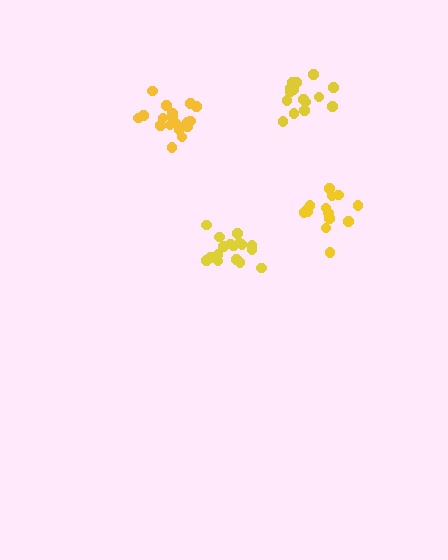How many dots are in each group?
Group 1: 17 dots, Group 2: 16 dots, Group 3: 14 dots, Group 4: 19 dots (66 total).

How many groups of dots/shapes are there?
There are 4 groups.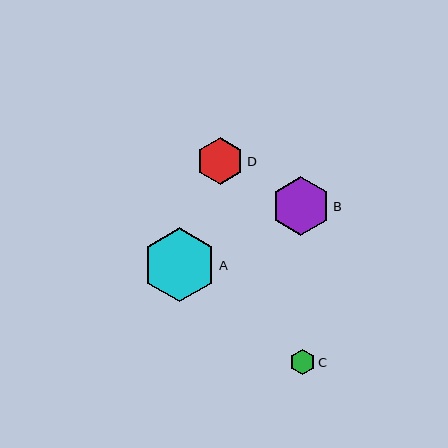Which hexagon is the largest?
Hexagon A is the largest with a size of approximately 74 pixels.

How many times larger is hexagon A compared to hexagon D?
Hexagon A is approximately 1.5 times the size of hexagon D.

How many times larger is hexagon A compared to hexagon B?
Hexagon A is approximately 1.3 times the size of hexagon B.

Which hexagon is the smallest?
Hexagon C is the smallest with a size of approximately 26 pixels.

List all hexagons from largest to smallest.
From largest to smallest: A, B, D, C.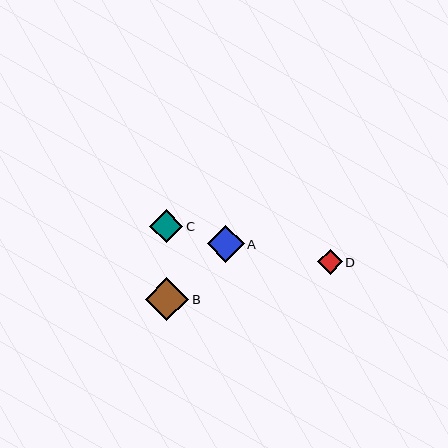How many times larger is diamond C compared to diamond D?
Diamond C is approximately 1.3 times the size of diamond D.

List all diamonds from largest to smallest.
From largest to smallest: B, A, C, D.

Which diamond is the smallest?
Diamond D is the smallest with a size of approximately 25 pixels.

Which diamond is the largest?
Diamond B is the largest with a size of approximately 43 pixels.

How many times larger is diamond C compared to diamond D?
Diamond C is approximately 1.3 times the size of diamond D.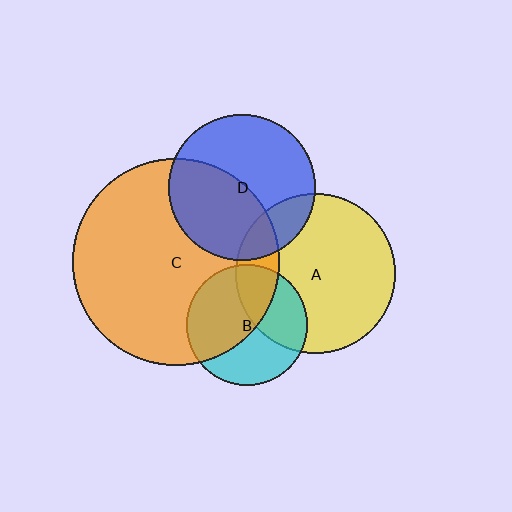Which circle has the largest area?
Circle C (orange).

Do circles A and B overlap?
Yes.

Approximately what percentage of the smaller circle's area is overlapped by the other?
Approximately 35%.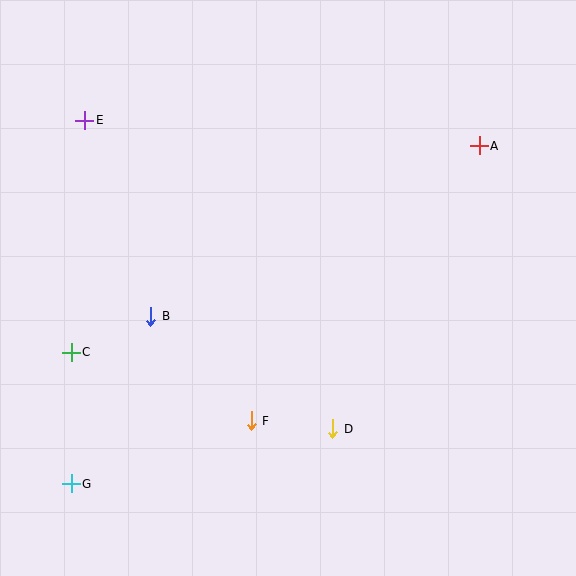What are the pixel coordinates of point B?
Point B is at (151, 316).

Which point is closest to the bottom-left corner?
Point G is closest to the bottom-left corner.